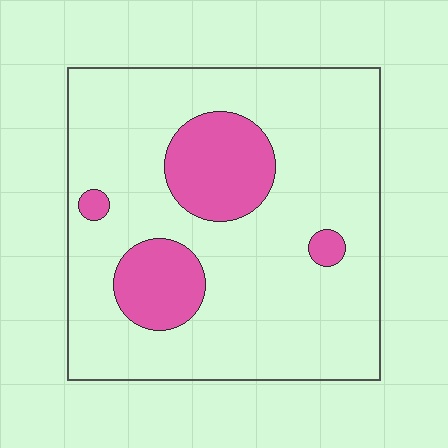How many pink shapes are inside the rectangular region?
4.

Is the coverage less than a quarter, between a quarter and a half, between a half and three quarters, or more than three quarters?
Less than a quarter.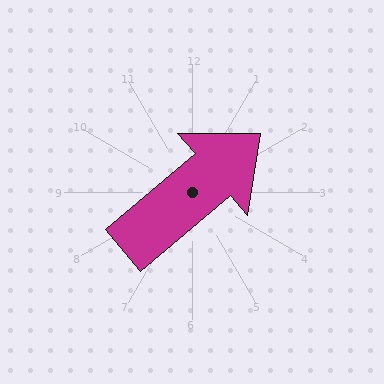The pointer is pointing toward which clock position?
Roughly 2 o'clock.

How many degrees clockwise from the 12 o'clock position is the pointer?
Approximately 50 degrees.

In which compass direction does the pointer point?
Northeast.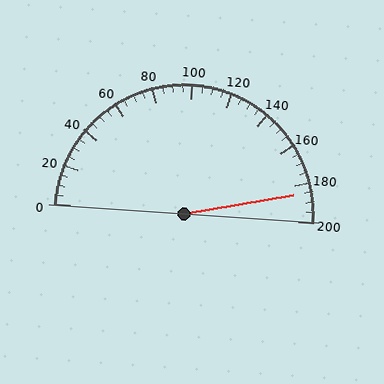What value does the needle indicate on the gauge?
The needle indicates approximately 185.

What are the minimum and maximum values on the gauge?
The gauge ranges from 0 to 200.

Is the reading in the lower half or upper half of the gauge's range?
The reading is in the upper half of the range (0 to 200).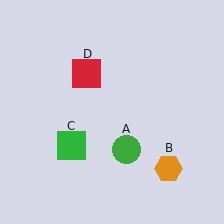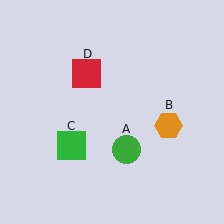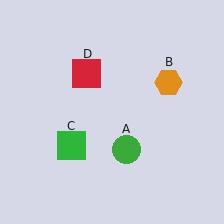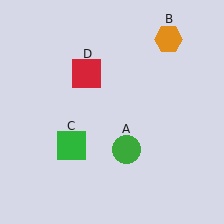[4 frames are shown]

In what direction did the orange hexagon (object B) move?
The orange hexagon (object B) moved up.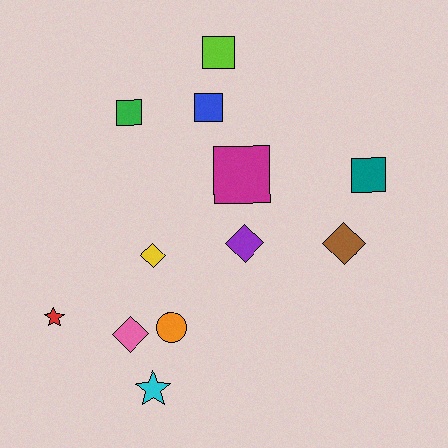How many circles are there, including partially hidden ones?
There is 1 circle.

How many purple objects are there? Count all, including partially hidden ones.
There is 1 purple object.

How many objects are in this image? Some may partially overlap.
There are 12 objects.